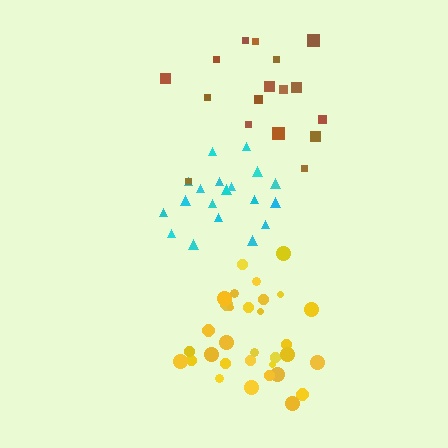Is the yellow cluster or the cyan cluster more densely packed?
Yellow.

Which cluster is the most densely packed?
Yellow.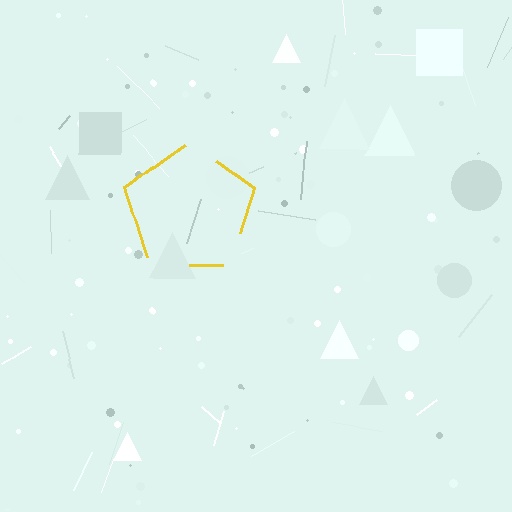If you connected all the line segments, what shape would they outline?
They would outline a pentagon.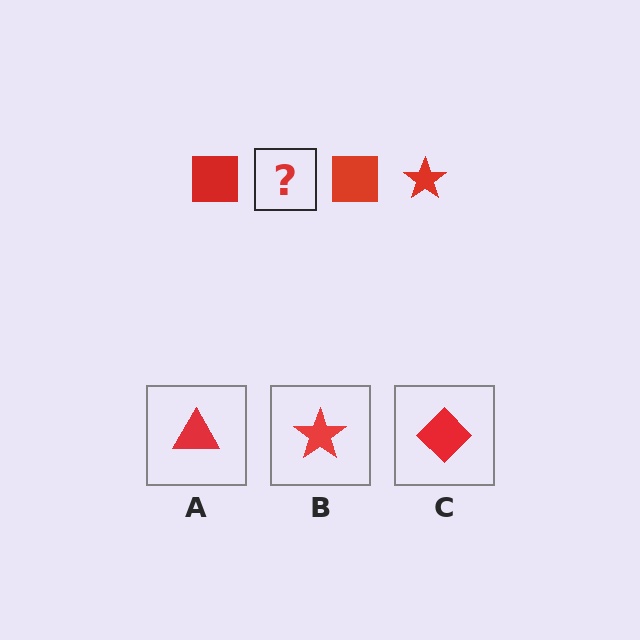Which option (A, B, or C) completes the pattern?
B.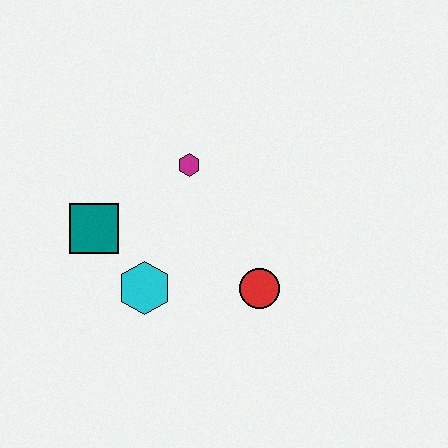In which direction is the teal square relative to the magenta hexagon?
The teal square is to the left of the magenta hexagon.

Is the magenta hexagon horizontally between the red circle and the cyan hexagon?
Yes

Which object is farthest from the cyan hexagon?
The magenta hexagon is farthest from the cyan hexagon.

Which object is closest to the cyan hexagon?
The teal square is closest to the cyan hexagon.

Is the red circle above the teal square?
No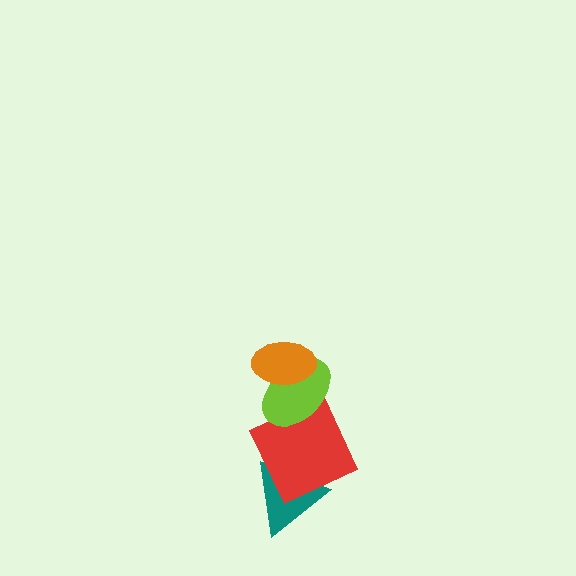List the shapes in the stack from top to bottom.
From top to bottom: the orange ellipse, the lime ellipse, the red square, the teal triangle.